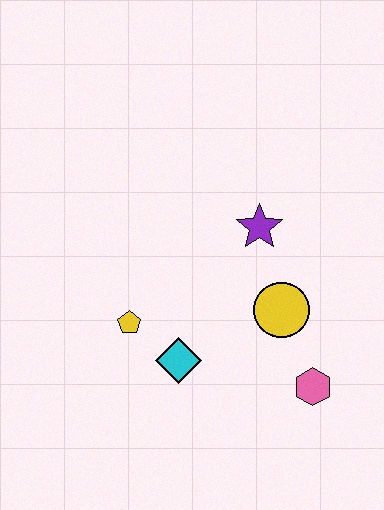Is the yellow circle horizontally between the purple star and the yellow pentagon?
No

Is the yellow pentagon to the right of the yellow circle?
No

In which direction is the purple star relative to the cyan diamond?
The purple star is above the cyan diamond.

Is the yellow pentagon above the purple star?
No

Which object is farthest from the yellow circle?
The yellow pentagon is farthest from the yellow circle.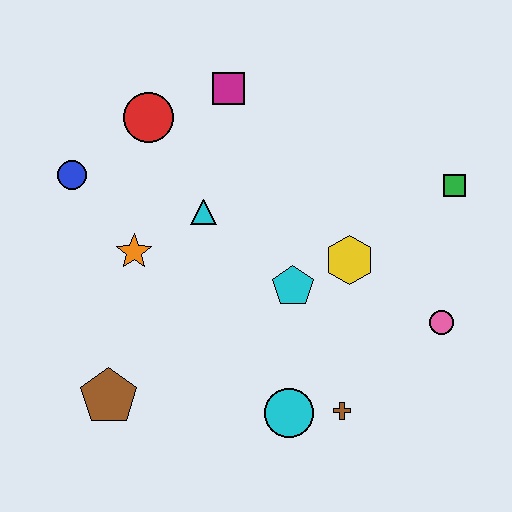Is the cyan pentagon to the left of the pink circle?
Yes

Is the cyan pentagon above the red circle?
No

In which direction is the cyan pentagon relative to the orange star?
The cyan pentagon is to the right of the orange star.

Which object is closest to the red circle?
The magenta square is closest to the red circle.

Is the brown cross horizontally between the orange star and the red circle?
No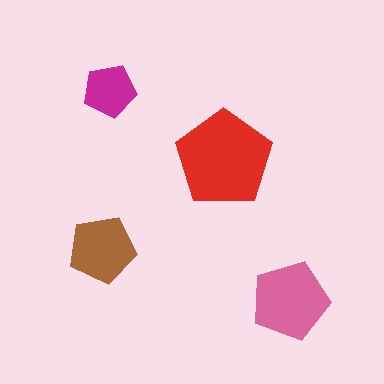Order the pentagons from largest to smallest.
the red one, the pink one, the brown one, the magenta one.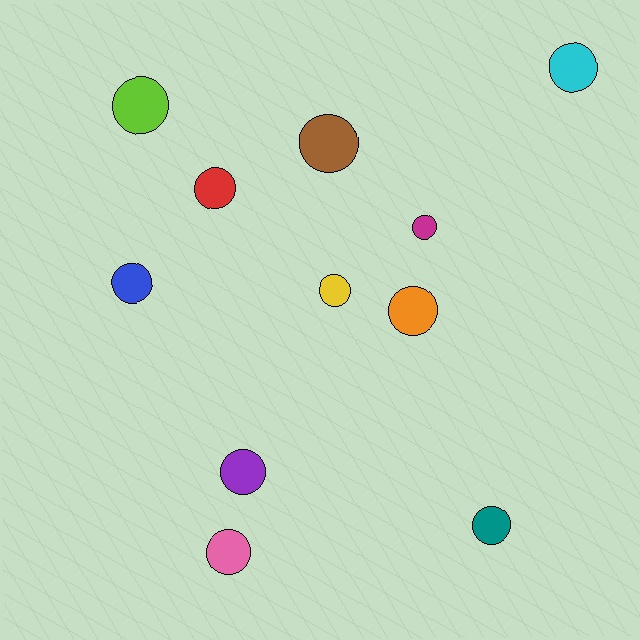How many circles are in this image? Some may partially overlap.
There are 11 circles.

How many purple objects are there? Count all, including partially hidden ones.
There is 1 purple object.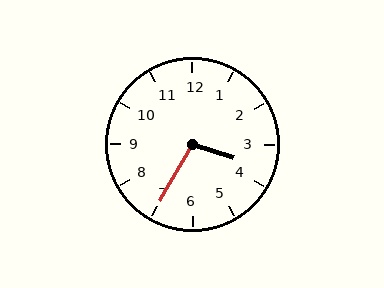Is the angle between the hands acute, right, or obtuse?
It is obtuse.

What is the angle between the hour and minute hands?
Approximately 102 degrees.